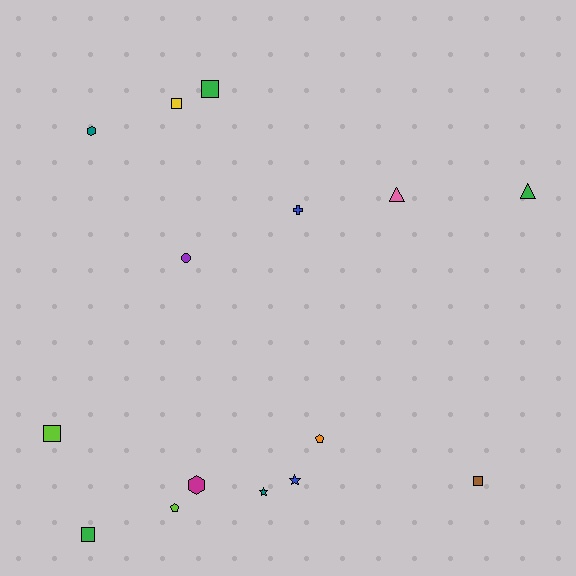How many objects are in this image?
There are 15 objects.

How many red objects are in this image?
There are no red objects.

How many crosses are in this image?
There is 1 cross.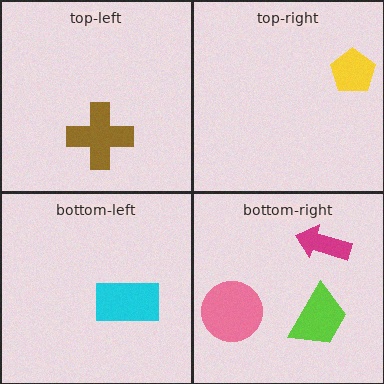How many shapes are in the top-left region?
1.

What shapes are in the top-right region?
The yellow pentagon.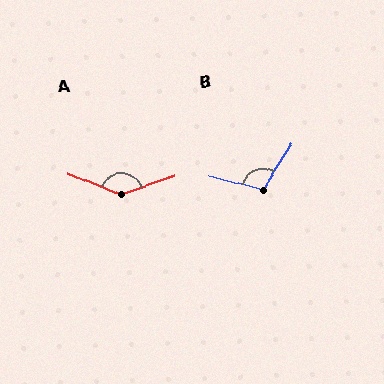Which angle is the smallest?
B, at approximately 108 degrees.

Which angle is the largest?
A, at approximately 139 degrees.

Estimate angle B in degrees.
Approximately 108 degrees.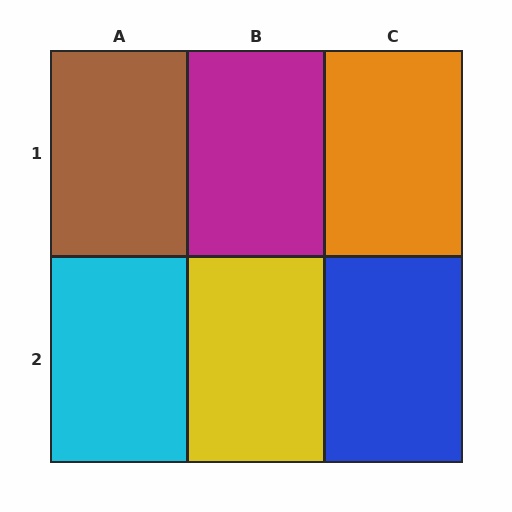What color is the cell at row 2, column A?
Cyan.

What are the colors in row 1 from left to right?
Brown, magenta, orange.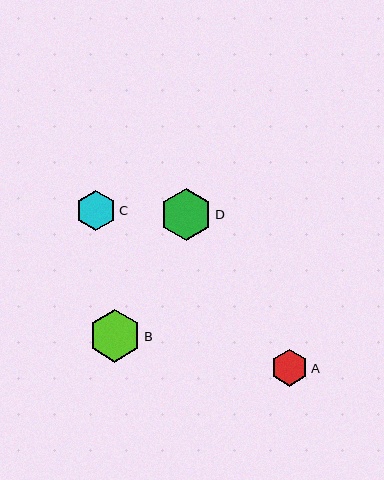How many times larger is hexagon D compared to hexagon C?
Hexagon D is approximately 1.3 times the size of hexagon C.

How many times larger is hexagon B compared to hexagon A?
Hexagon B is approximately 1.4 times the size of hexagon A.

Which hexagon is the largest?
Hexagon B is the largest with a size of approximately 53 pixels.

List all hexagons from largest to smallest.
From largest to smallest: B, D, C, A.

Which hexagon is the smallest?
Hexagon A is the smallest with a size of approximately 37 pixels.